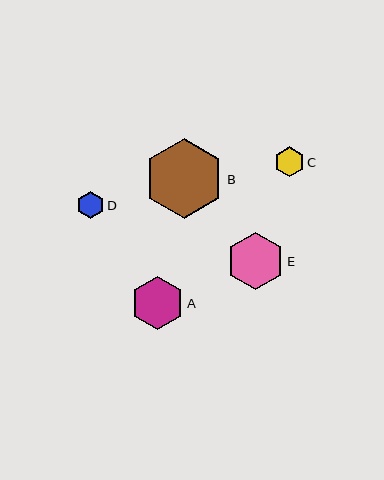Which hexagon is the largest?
Hexagon B is the largest with a size of approximately 80 pixels.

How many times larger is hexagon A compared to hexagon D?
Hexagon A is approximately 2.0 times the size of hexagon D.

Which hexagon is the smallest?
Hexagon D is the smallest with a size of approximately 27 pixels.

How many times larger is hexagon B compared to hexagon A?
Hexagon B is approximately 1.5 times the size of hexagon A.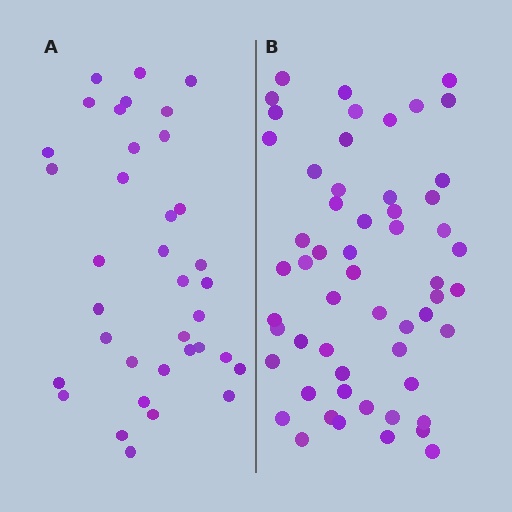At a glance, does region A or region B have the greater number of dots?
Region B (the right region) has more dots.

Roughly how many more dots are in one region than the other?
Region B has approximately 20 more dots than region A.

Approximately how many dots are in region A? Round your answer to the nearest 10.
About 40 dots. (The exact count is 36, which rounds to 40.)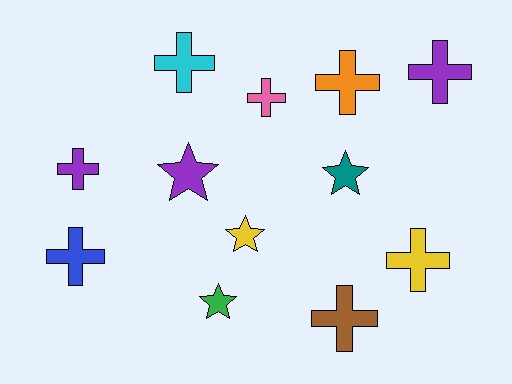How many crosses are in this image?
There are 8 crosses.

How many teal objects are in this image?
There is 1 teal object.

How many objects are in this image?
There are 12 objects.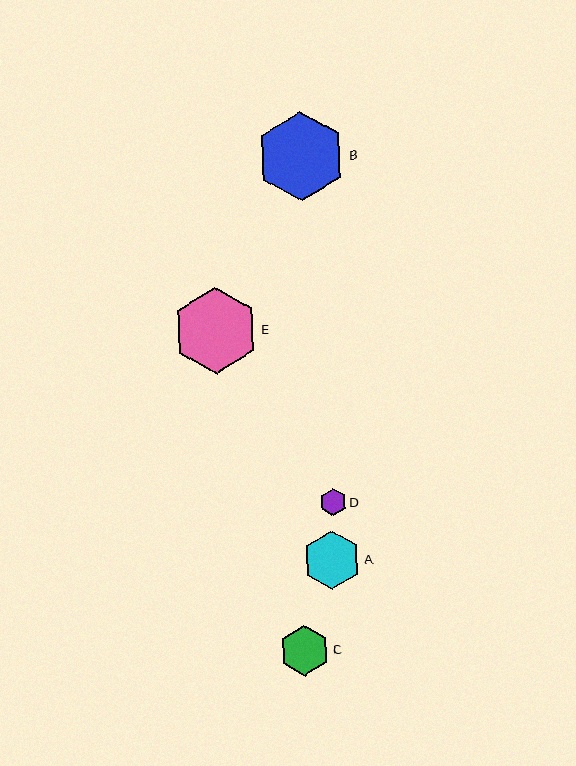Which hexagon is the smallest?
Hexagon D is the smallest with a size of approximately 27 pixels.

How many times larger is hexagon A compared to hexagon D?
Hexagon A is approximately 2.2 times the size of hexagon D.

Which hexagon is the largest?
Hexagon B is the largest with a size of approximately 89 pixels.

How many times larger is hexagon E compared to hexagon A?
Hexagon E is approximately 1.5 times the size of hexagon A.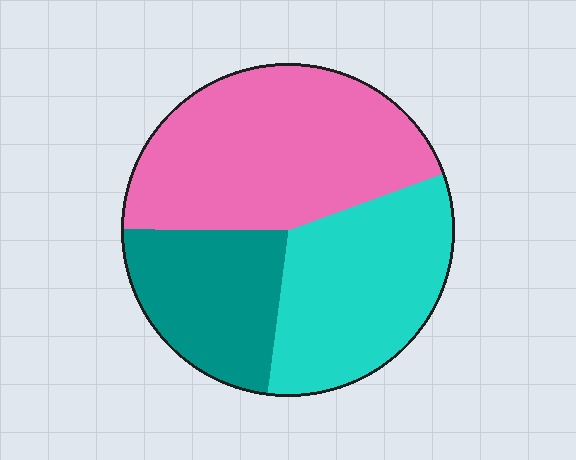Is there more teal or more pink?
Pink.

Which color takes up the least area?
Teal, at roughly 25%.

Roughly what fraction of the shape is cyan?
Cyan covers around 30% of the shape.